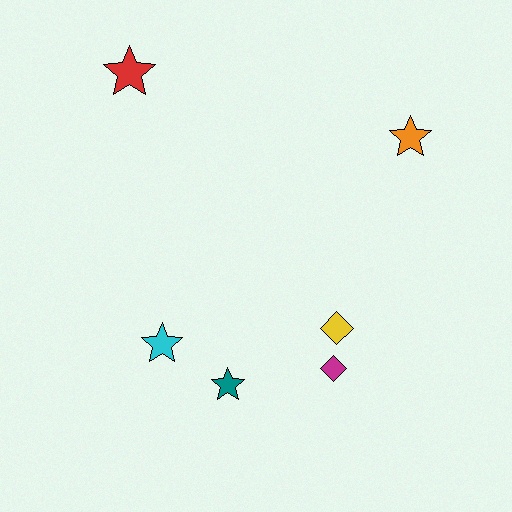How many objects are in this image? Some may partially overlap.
There are 6 objects.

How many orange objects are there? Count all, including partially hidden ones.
There is 1 orange object.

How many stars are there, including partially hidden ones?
There are 4 stars.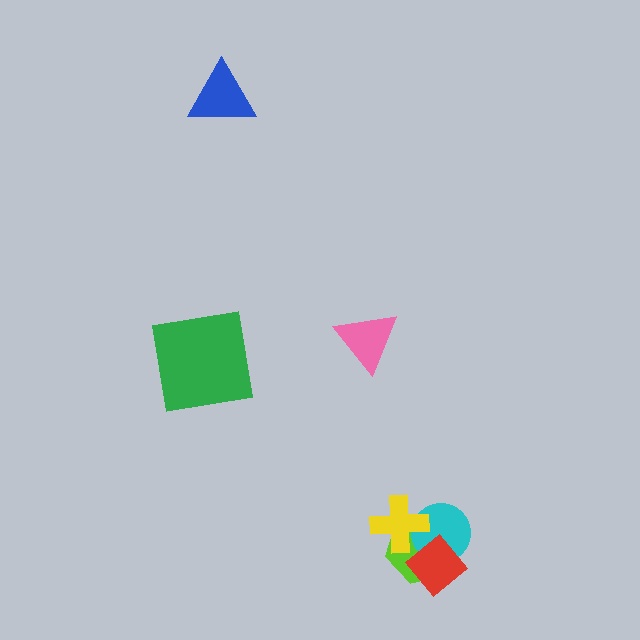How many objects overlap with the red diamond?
2 objects overlap with the red diamond.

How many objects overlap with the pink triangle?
0 objects overlap with the pink triangle.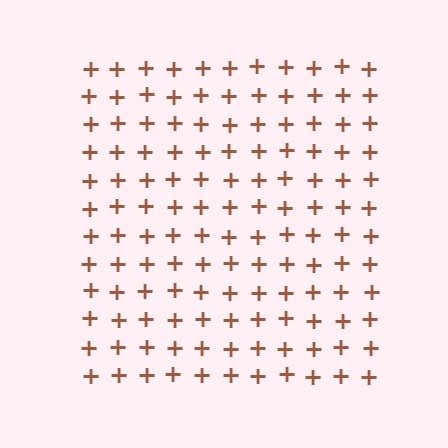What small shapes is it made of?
It is made of small plus signs.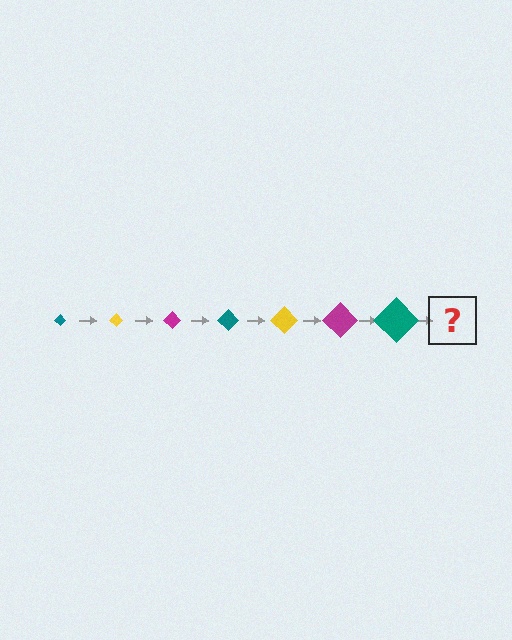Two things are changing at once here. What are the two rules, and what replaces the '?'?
The two rules are that the diamond grows larger each step and the color cycles through teal, yellow, and magenta. The '?' should be a yellow diamond, larger than the previous one.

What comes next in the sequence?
The next element should be a yellow diamond, larger than the previous one.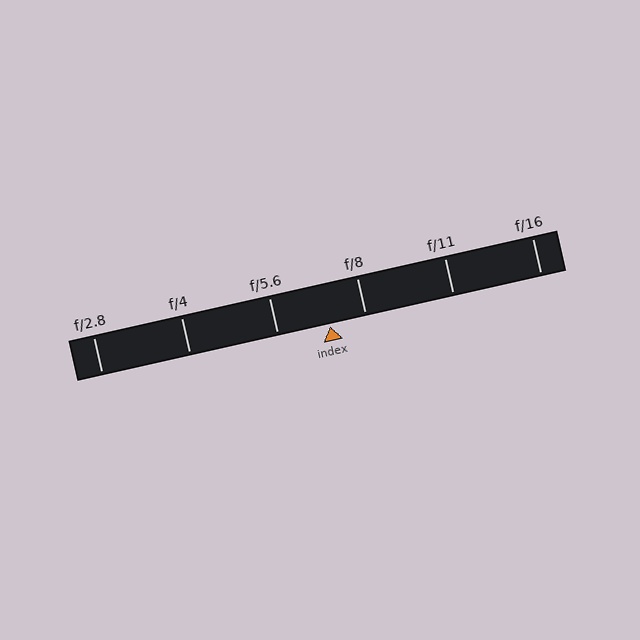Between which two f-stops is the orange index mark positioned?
The index mark is between f/5.6 and f/8.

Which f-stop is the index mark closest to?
The index mark is closest to f/8.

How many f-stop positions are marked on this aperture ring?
There are 6 f-stop positions marked.